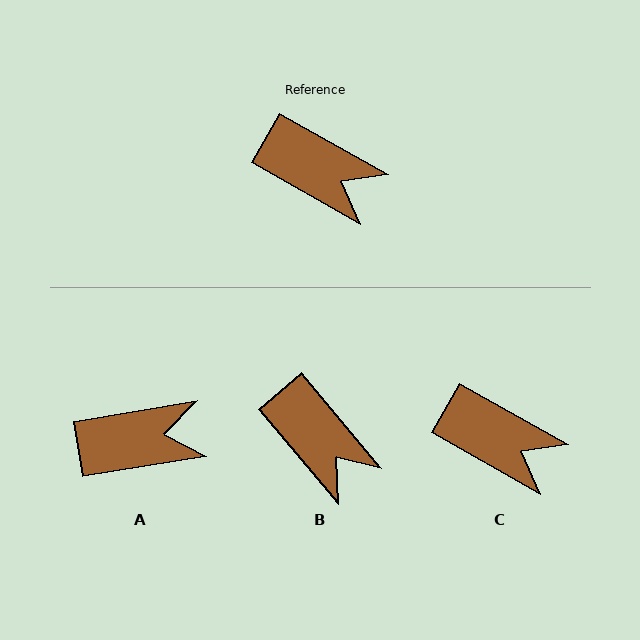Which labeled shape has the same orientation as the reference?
C.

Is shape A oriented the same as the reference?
No, it is off by about 39 degrees.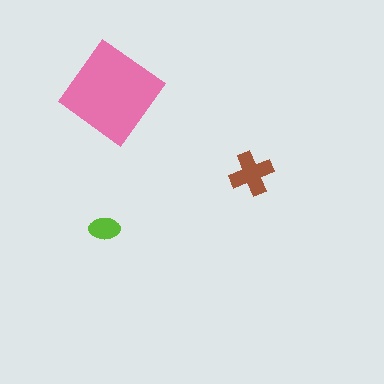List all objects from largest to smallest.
The pink diamond, the brown cross, the lime ellipse.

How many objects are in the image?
There are 3 objects in the image.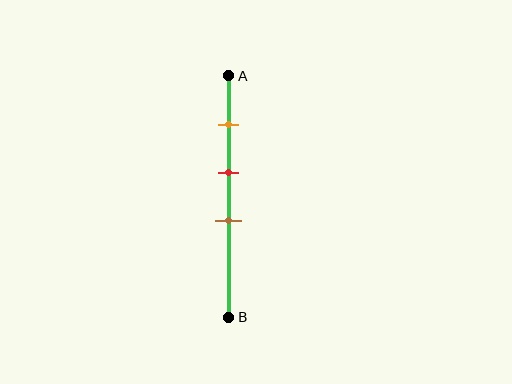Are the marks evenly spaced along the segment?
Yes, the marks are approximately evenly spaced.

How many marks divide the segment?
There are 3 marks dividing the segment.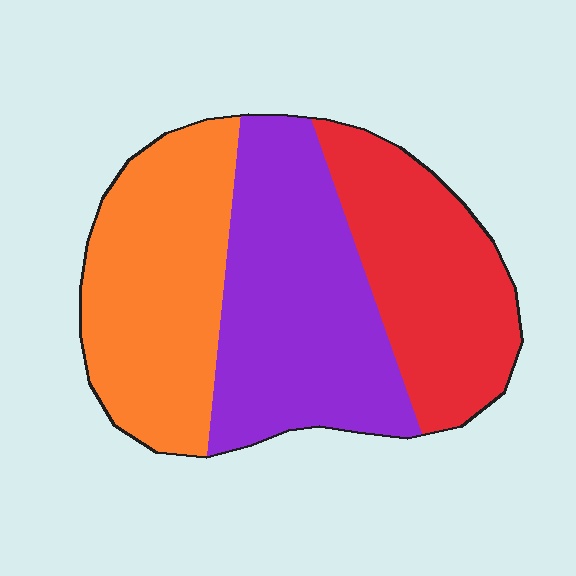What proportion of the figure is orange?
Orange covers 33% of the figure.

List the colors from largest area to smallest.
From largest to smallest: purple, orange, red.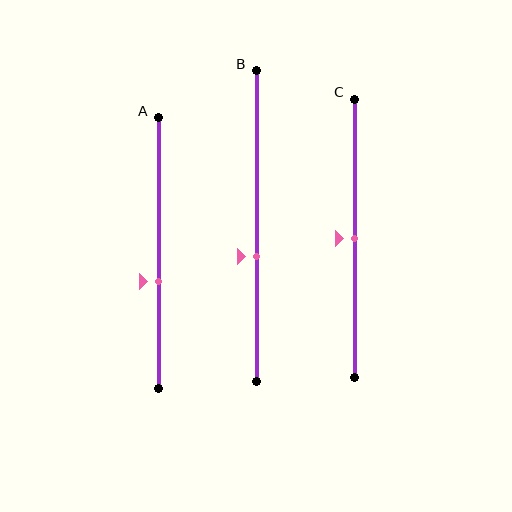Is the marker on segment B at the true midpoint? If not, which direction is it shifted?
No, the marker on segment B is shifted downward by about 10% of the segment length.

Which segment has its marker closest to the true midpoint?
Segment C has its marker closest to the true midpoint.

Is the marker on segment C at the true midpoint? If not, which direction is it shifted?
Yes, the marker on segment C is at the true midpoint.